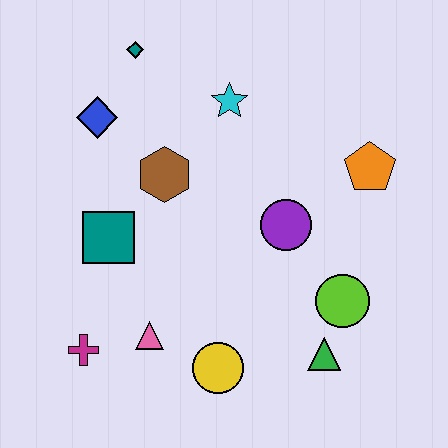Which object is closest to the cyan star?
The brown hexagon is closest to the cyan star.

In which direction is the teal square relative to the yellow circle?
The teal square is above the yellow circle.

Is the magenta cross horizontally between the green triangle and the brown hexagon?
No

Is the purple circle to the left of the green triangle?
Yes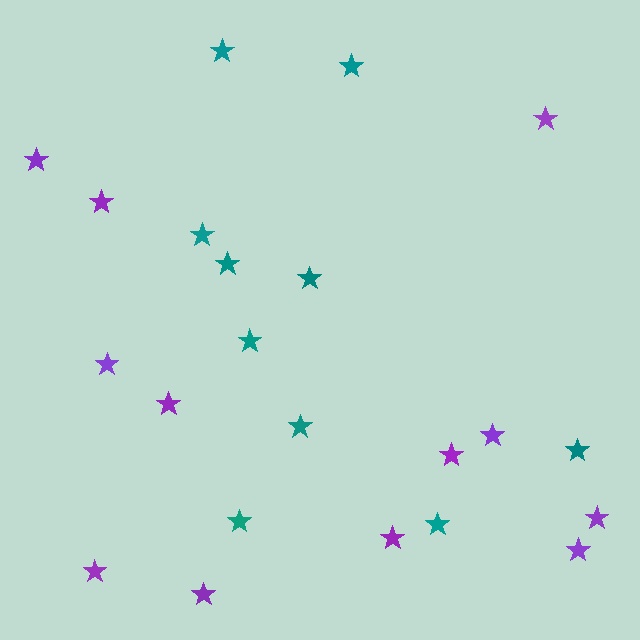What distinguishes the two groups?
There are 2 groups: one group of teal stars (10) and one group of purple stars (12).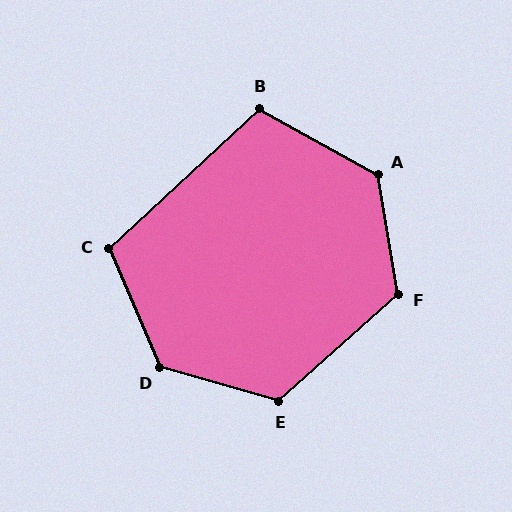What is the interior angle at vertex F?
Approximately 123 degrees (obtuse).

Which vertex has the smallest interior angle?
B, at approximately 108 degrees.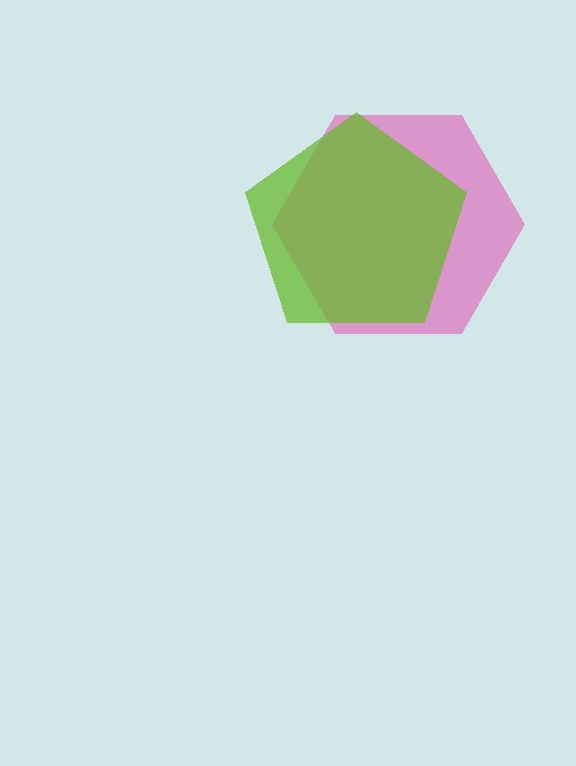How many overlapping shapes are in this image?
There are 2 overlapping shapes in the image.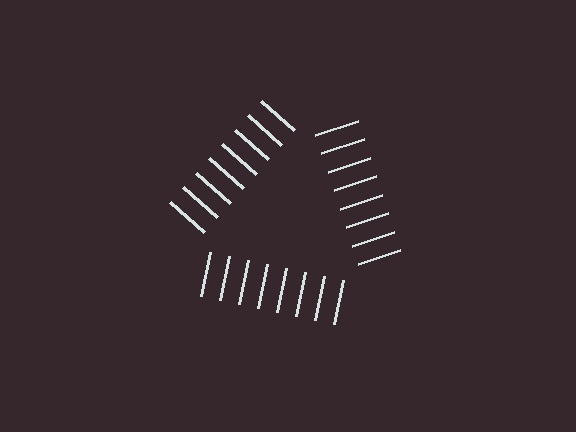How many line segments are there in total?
24 — 8 along each of the 3 edges.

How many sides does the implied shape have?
3 sides — the line-ends trace a triangle.